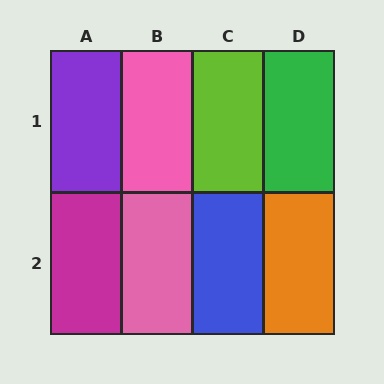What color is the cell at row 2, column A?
Magenta.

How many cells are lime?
1 cell is lime.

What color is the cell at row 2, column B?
Pink.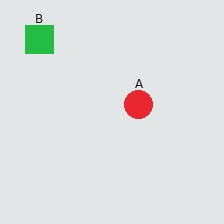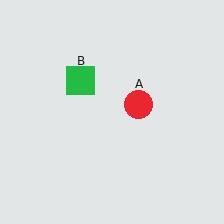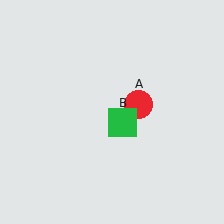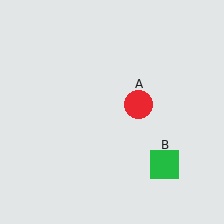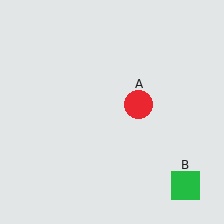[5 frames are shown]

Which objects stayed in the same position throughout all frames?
Red circle (object A) remained stationary.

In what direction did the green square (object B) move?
The green square (object B) moved down and to the right.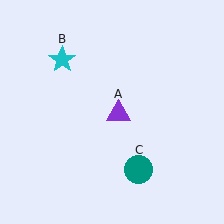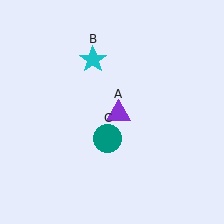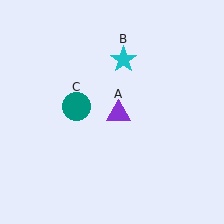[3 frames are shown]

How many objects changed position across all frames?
2 objects changed position: cyan star (object B), teal circle (object C).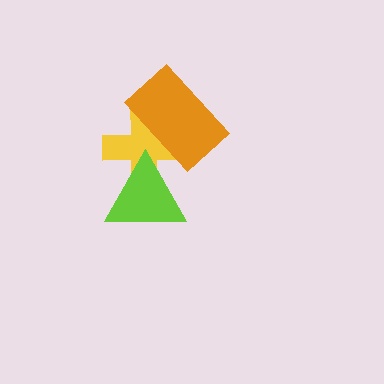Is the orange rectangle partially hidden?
Yes, it is partially covered by another shape.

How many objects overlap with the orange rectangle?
2 objects overlap with the orange rectangle.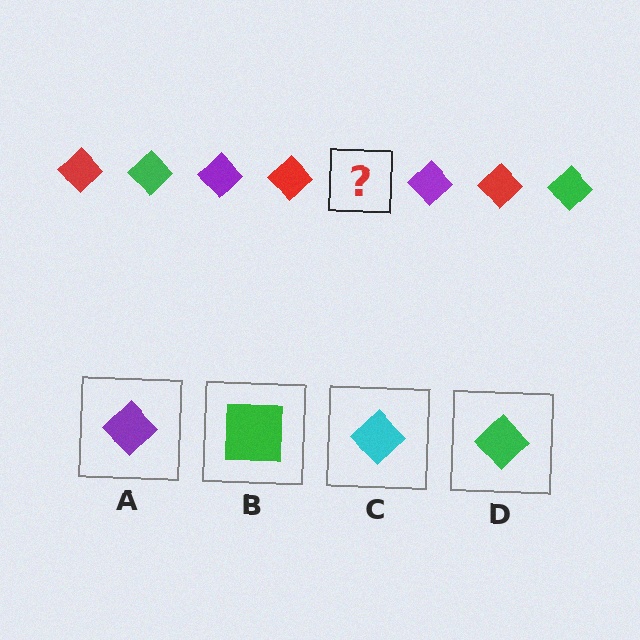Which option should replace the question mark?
Option D.